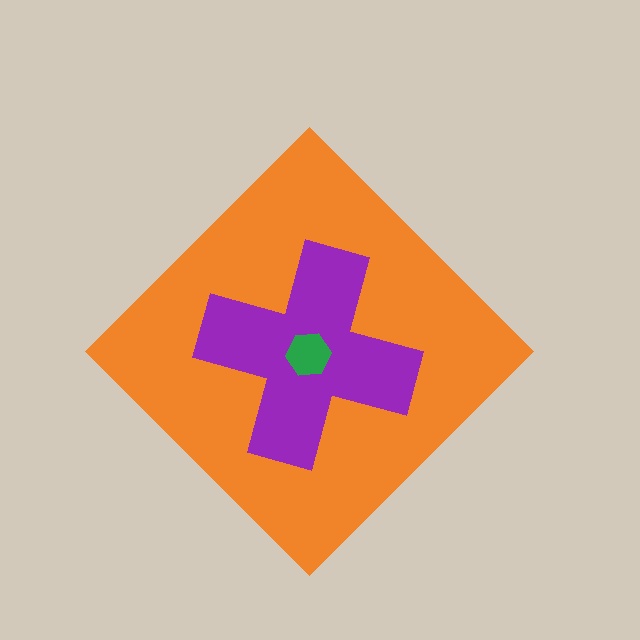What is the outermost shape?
The orange diamond.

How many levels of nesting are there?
3.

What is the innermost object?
The green hexagon.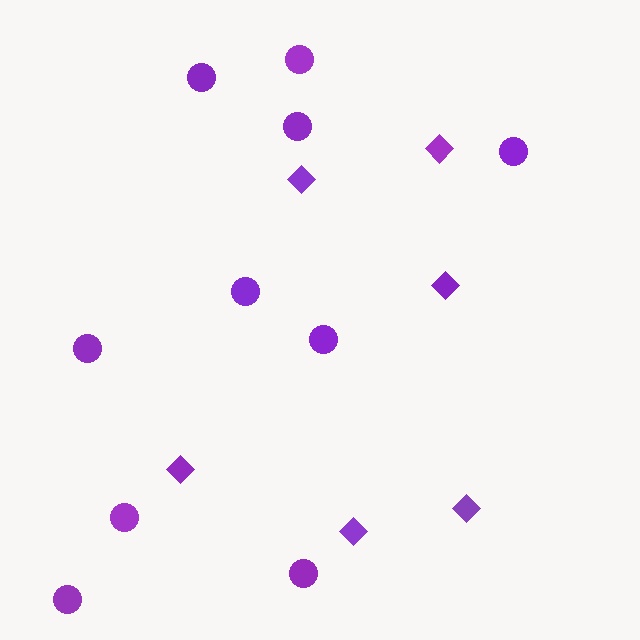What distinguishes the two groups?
There are 2 groups: one group of diamonds (6) and one group of circles (10).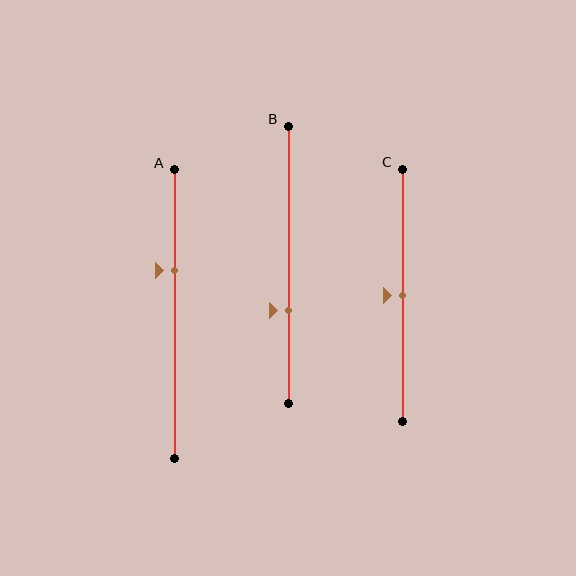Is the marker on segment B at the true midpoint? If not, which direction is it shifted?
No, the marker on segment B is shifted downward by about 17% of the segment length.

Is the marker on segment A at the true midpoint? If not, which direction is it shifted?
No, the marker on segment A is shifted upward by about 15% of the segment length.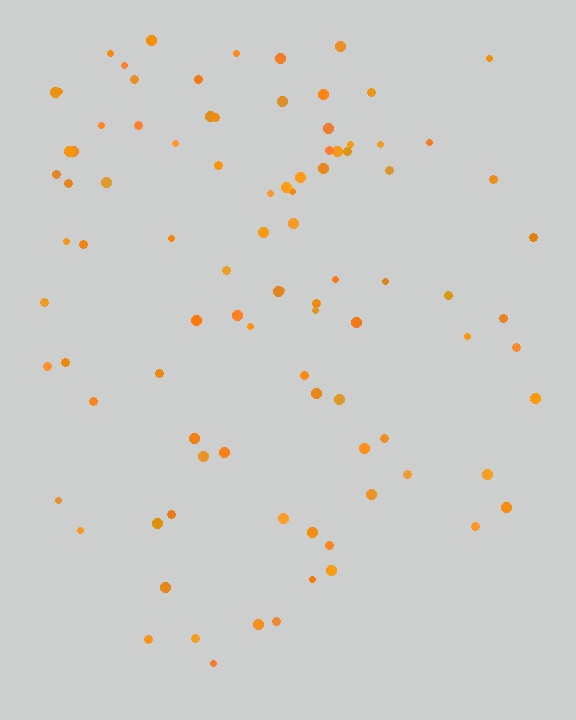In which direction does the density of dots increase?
From bottom to top, with the top side densest.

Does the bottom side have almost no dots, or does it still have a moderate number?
Still a moderate number, just noticeably fewer than the top.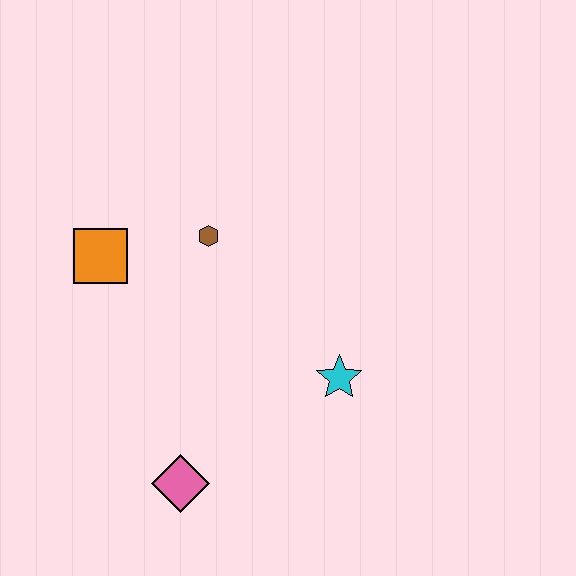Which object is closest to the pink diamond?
The cyan star is closest to the pink diamond.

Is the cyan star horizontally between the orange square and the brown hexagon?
No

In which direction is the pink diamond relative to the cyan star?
The pink diamond is to the left of the cyan star.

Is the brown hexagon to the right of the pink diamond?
Yes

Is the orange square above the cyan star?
Yes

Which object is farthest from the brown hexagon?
The pink diamond is farthest from the brown hexagon.